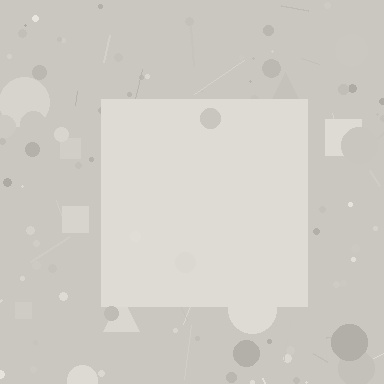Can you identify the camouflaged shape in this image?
The camouflaged shape is a square.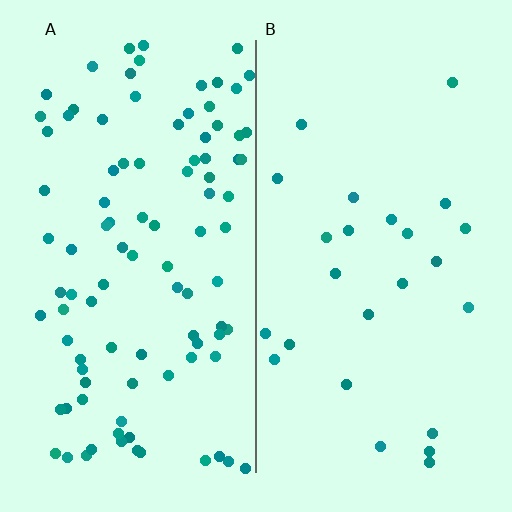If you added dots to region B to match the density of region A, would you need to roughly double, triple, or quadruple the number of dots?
Approximately quadruple.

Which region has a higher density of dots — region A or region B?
A (the left).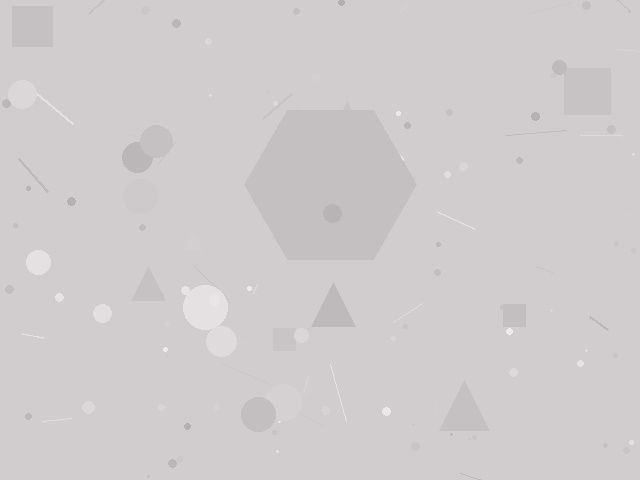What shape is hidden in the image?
A hexagon is hidden in the image.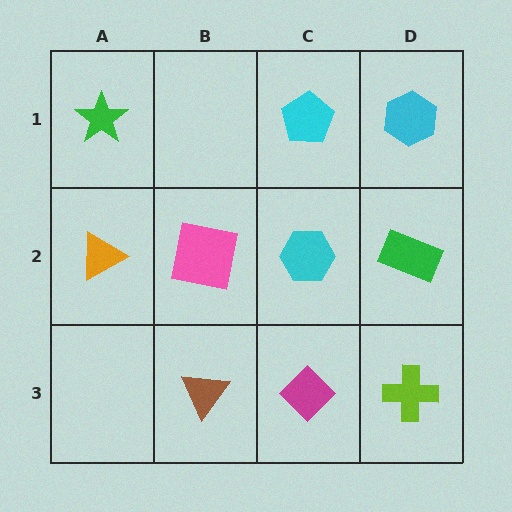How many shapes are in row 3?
3 shapes.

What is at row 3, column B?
A brown triangle.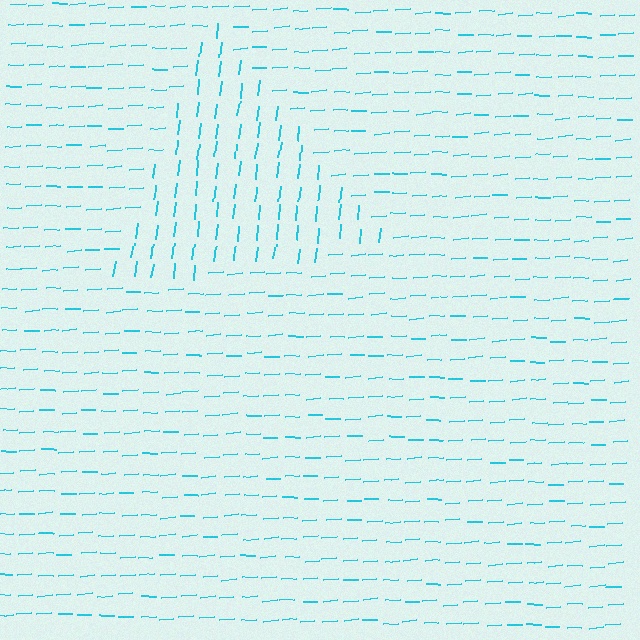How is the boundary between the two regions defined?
The boundary is defined purely by a change in line orientation (approximately 79 degrees difference). All lines are the same color and thickness.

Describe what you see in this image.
The image is filled with small cyan line segments. A triangle region in the image has lines oriented differently from the surrounding lines, creating a visible texture boundary.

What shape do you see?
I see a triangle.